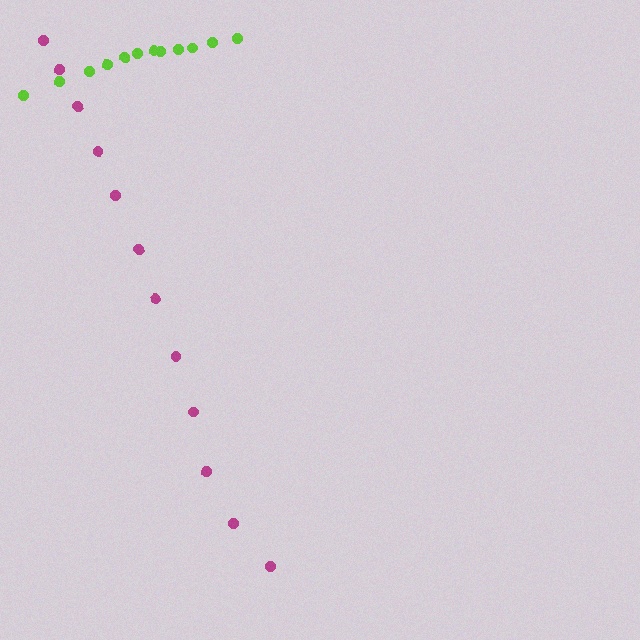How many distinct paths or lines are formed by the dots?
There are 2 distinct paths.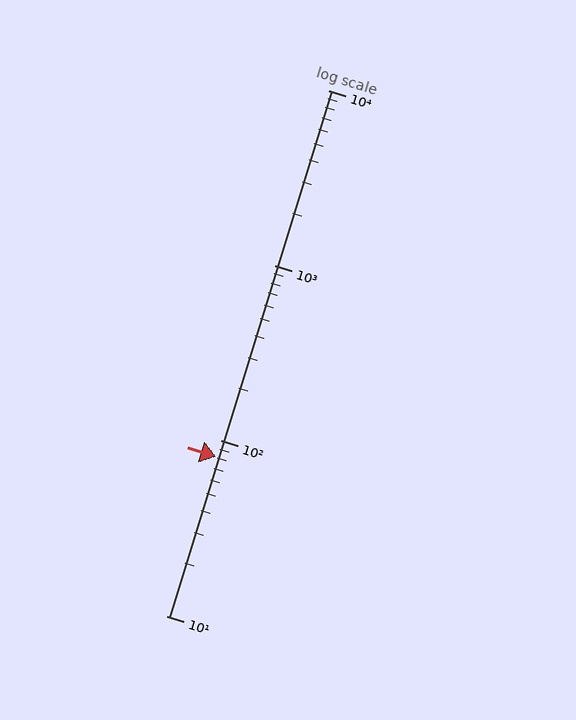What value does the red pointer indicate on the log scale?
The pointer indicates approximately 81.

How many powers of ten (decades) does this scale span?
The scale spans 3 decades, from 10 to 10000.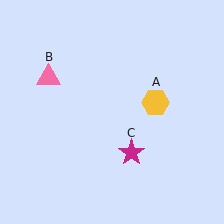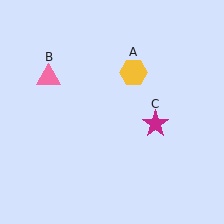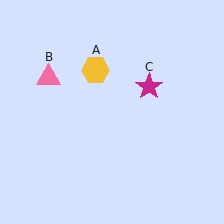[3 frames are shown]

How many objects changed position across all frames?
2 objects changed position: yellow hexagon (object A), magenta star (object C).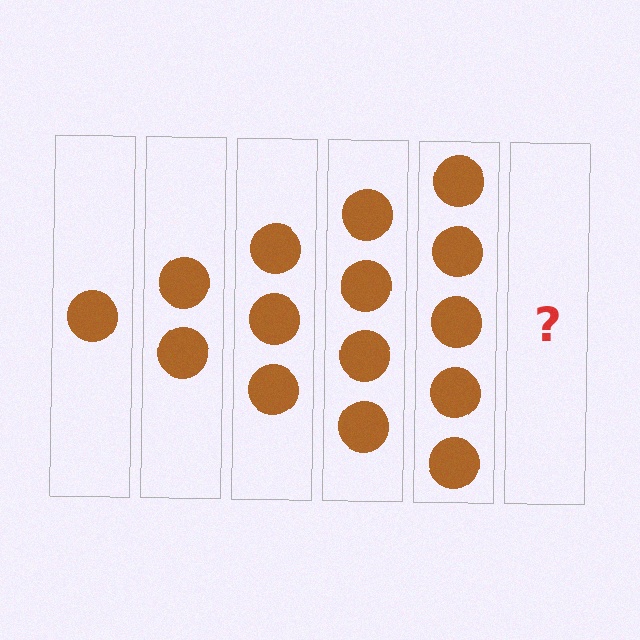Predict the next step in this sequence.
The next step is 6 circles.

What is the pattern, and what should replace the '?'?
The pattern is that each step adds one more circle. The '?' should be 6 circles.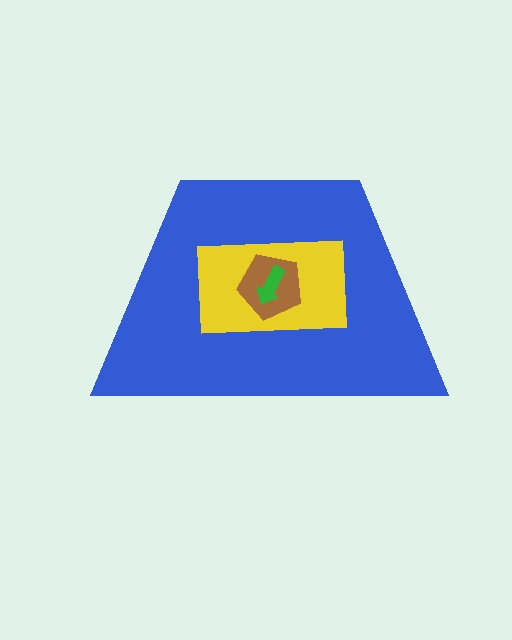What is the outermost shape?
The blue trapezoid.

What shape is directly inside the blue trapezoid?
The yellow rectangle.